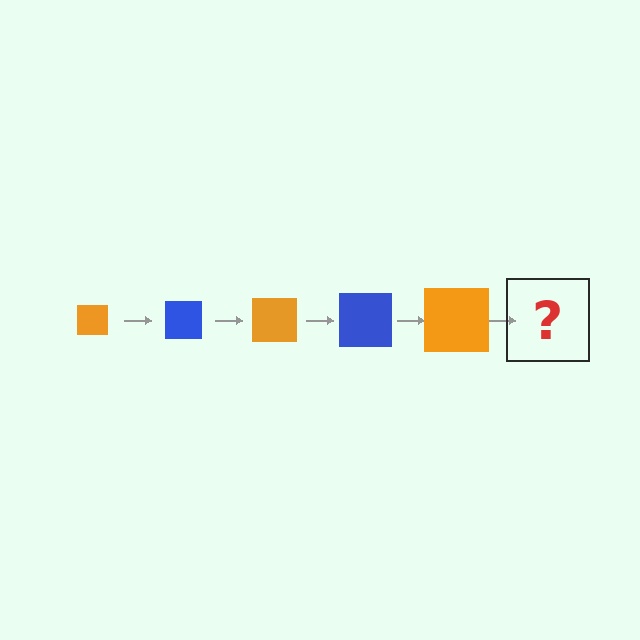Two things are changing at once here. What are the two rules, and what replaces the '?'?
The two rules are that the square grows larger each step and the color cycles through orange and blue. The '?' should be a blue square, larger than the previous one.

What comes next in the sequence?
The next element should be a blue square, larger than the previous one.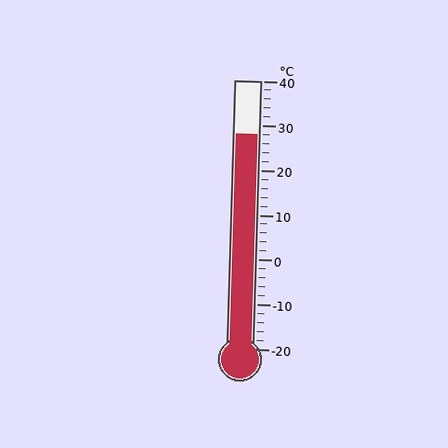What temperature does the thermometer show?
The thermometer shows approximately 28°C.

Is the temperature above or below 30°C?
The temperature is below 30°C.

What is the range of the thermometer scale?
The thermometer scale ranges from -20°C to 40°C.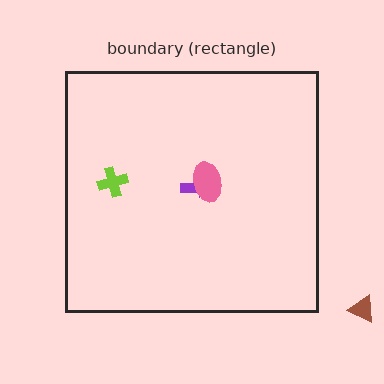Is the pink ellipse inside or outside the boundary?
Inside.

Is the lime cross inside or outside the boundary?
Inside.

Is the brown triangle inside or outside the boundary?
Outside.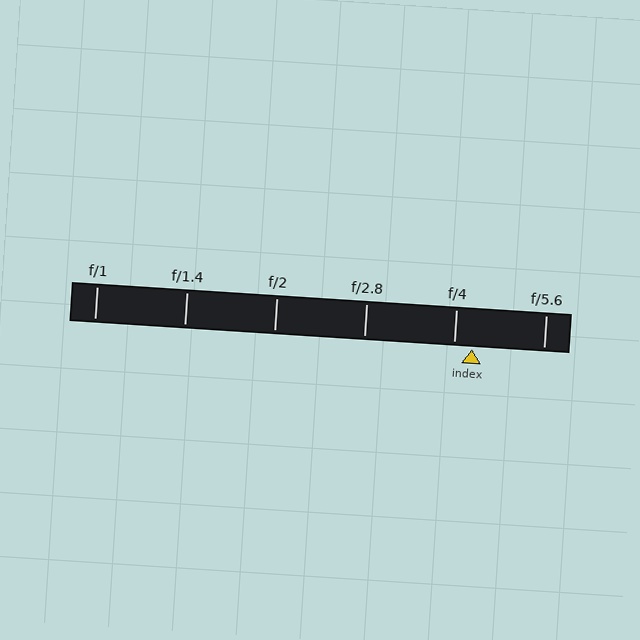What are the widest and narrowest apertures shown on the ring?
The widest aperture shown is f/1 and the narrowest is f/5.6.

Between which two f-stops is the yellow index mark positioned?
The index mark is between f/4 and f/5.6.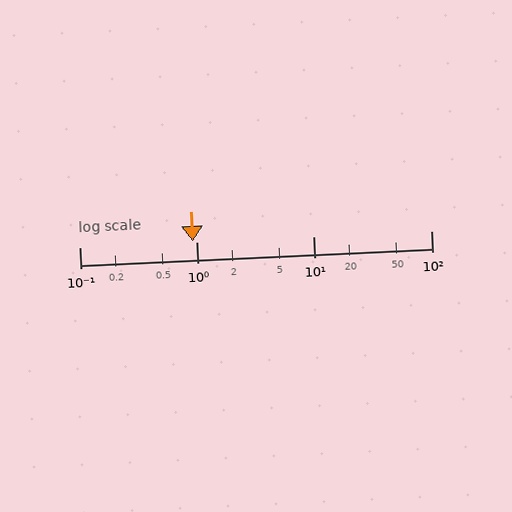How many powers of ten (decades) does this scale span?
The scale spans 3 decades, from 0.1 to 100.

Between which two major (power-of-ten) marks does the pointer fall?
The pointer is between 0.1 and 1.